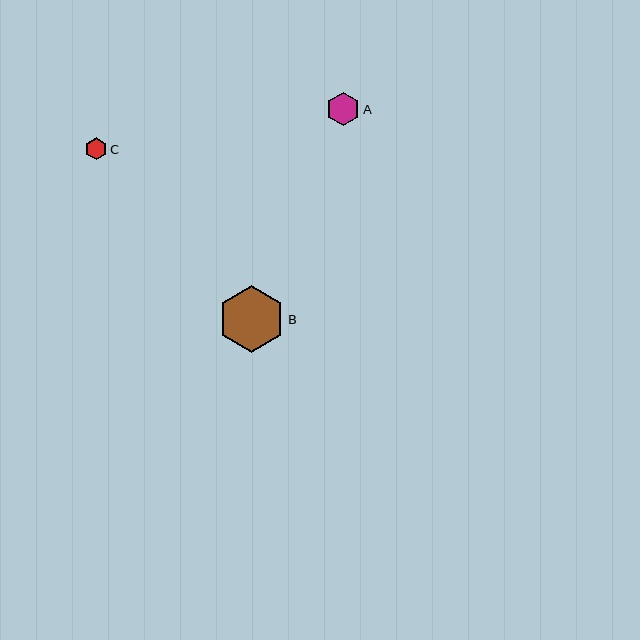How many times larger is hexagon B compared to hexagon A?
Hexagon B is approximately 2.0 times the size of hexagon A.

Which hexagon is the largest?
Hexagon B is the largest with a size of approximately 67 pixels.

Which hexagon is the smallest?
Hexagon C is the smallest with a size of approximately 22 pixels.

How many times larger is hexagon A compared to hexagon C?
Hexagon A is approximately 1.5 times the size of hexagon C.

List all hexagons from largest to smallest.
From largest to smallest: B, A, C.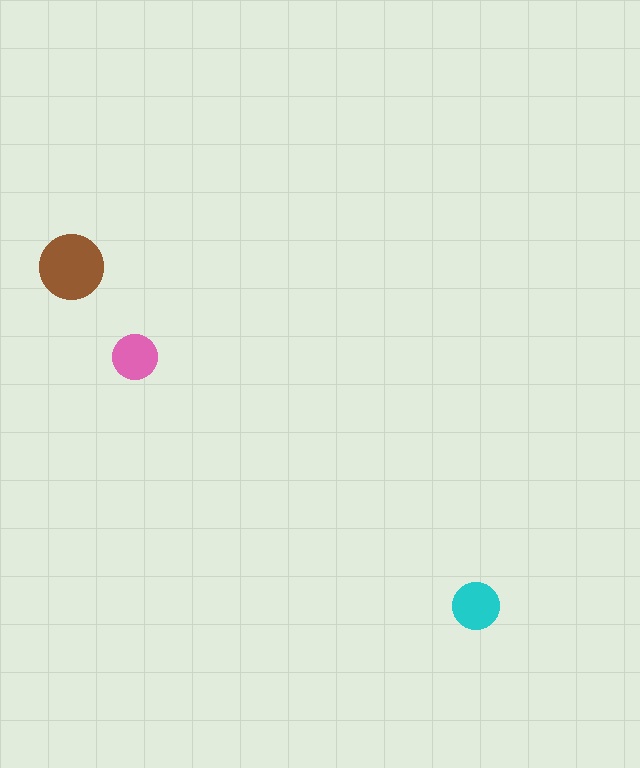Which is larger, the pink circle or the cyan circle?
The cyan one.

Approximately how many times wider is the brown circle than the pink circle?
About 1.5 times wider.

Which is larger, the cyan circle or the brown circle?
The brown one.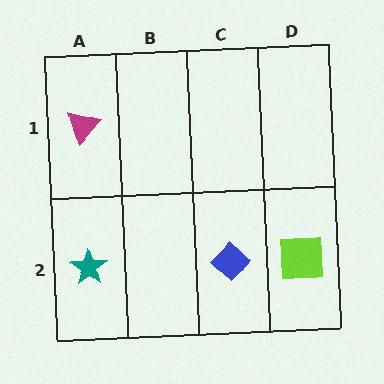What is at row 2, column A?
A teal star.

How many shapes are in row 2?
3 shapes.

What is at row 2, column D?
A lime square.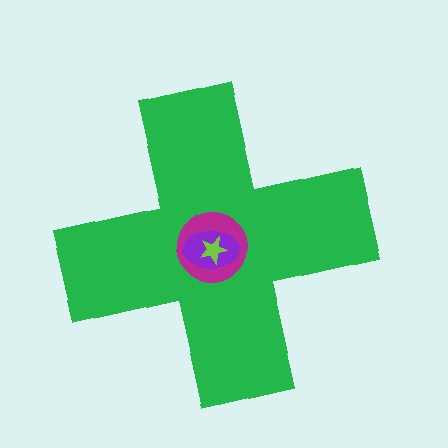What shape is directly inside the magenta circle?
The purple ellipse.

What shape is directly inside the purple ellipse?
The lime star.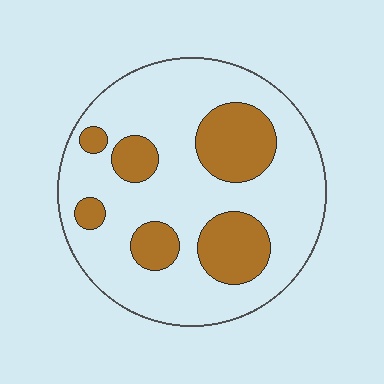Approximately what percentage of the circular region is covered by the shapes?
Approximately 25%.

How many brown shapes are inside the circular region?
6.